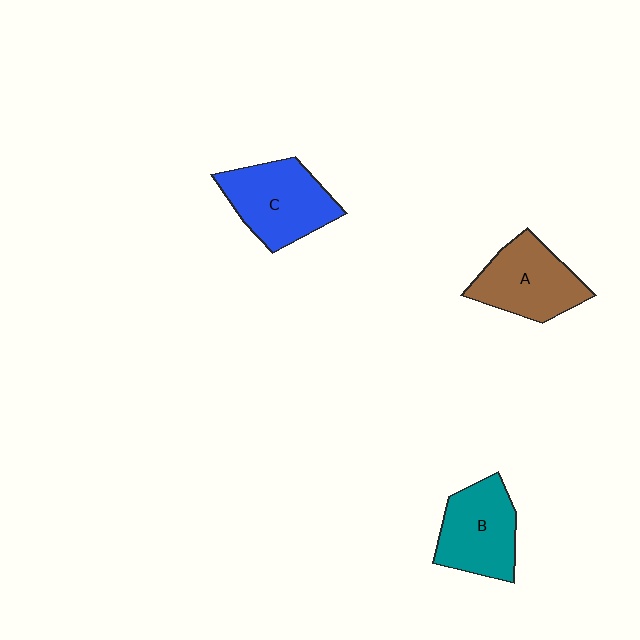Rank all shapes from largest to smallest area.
From largest to smallest: C (blue), A (brown), B (teal).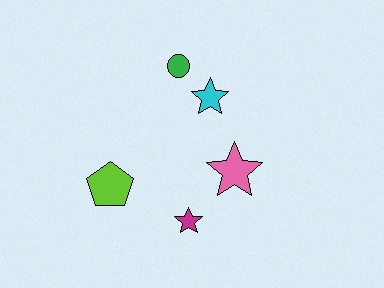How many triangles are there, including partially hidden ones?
There are no triangles.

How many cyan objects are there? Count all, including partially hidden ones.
There is 1 cyan object.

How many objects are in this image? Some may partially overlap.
There are 5 objects.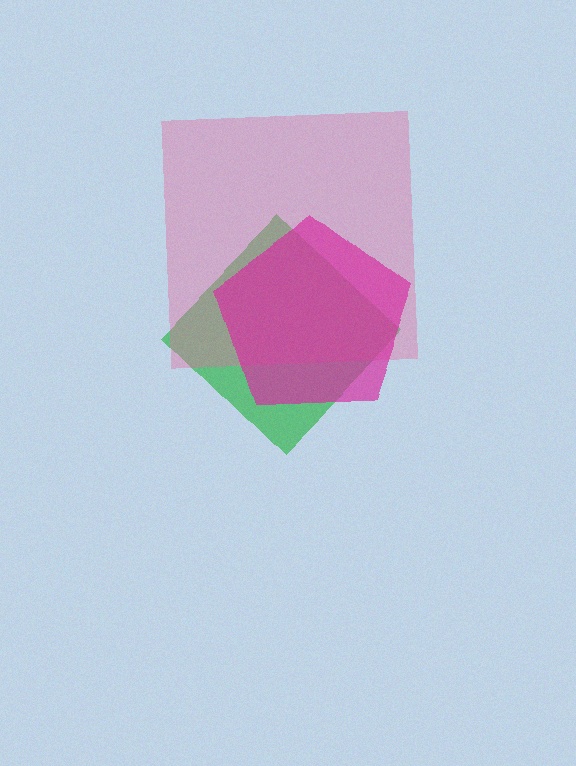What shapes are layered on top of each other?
The layered shapes are: a green diamond, a pink square, a magenta pentagon.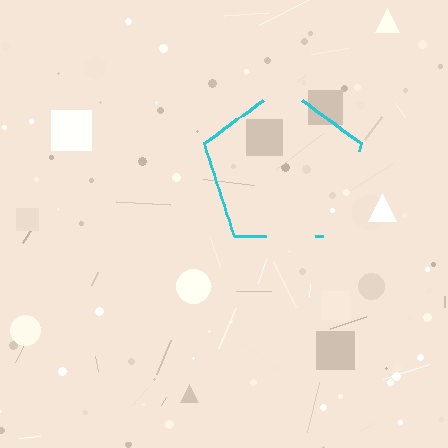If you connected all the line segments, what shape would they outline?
They would outline a pentagon.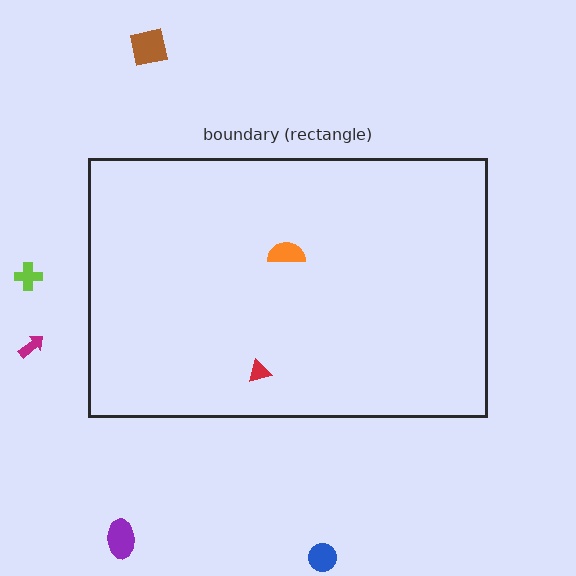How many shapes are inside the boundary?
2 inside, 5 outside.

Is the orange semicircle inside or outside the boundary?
Inside.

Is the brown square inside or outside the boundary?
Outside.